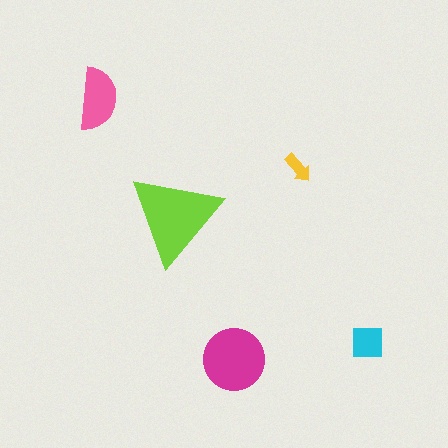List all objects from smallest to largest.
The yellow arrow, the cyan square, the pink semicircle, the magenta circle, the lime triangle.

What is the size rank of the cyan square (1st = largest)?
4th.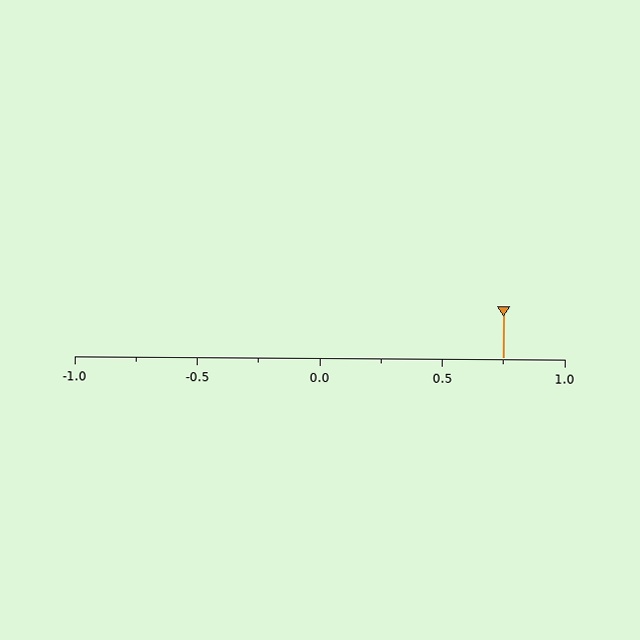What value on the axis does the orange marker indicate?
The marker indicates approximately 0.75.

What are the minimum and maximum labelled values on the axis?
The axis runs from -1.0 to 1.0.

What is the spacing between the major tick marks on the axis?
The major ticks are spaced 0.5 apart.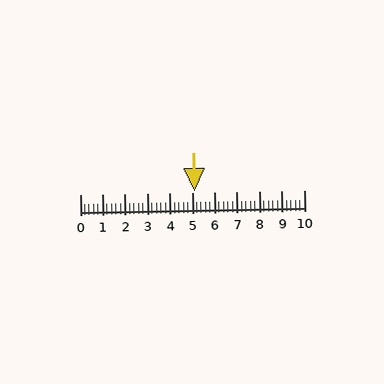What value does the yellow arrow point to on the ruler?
The yellow arrow points to approximately 5.1.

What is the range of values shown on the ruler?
The ruler shows values from 0 to 10.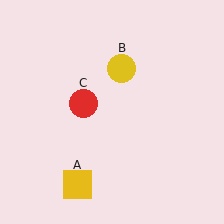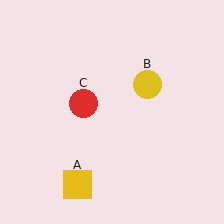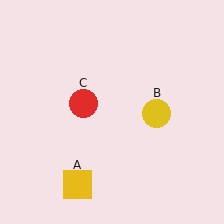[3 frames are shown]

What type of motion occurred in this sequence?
The yellow circle (object B) rotated clockwise around the center of the scene.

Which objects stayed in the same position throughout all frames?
Yellow square (object A) and red circle (object C) remained stationary.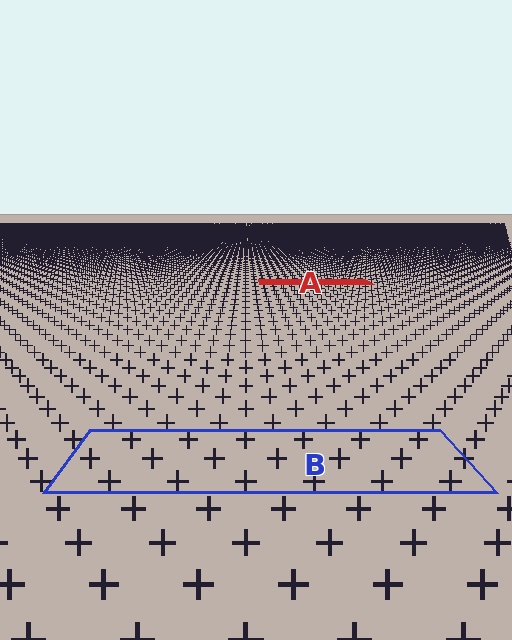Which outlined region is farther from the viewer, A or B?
Region A is farther from the viewer — the texture elements inside it appear smaller and more densely packed.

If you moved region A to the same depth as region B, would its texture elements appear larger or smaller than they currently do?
They would appear larger. At a closer depth, the same texture elements are projected at a bigger on-screen size.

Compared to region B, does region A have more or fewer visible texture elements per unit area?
Region A has more texture elements per unit area — they are packed more densely because it is farther away.